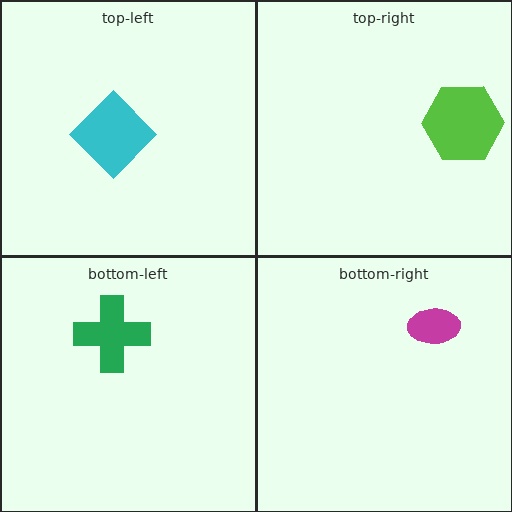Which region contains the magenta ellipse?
The bottom-right region.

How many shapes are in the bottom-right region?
1.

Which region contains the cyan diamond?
The top-left region.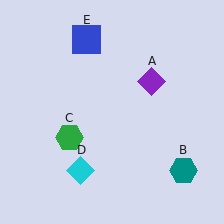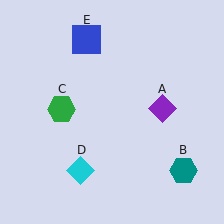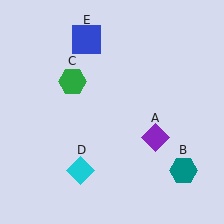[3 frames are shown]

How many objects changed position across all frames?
2 objects changed position: purple diamond (object A), green hexagon (object C).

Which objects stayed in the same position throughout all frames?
Teal hexagon (object B) and cyan diamond (object D) and blue square (object E) remained stationary.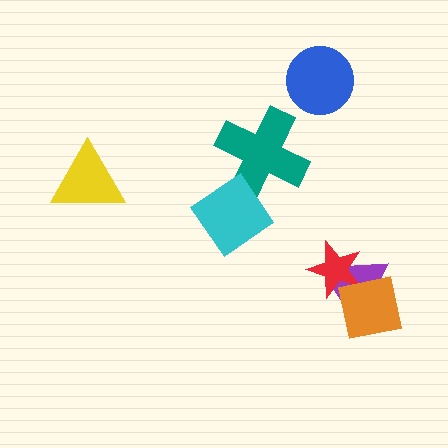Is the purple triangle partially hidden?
Yes, it is partially covered by another shape.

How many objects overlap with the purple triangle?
2 objects overlap with the purple triangle.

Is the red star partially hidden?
Yes, it is partially covered by another shape.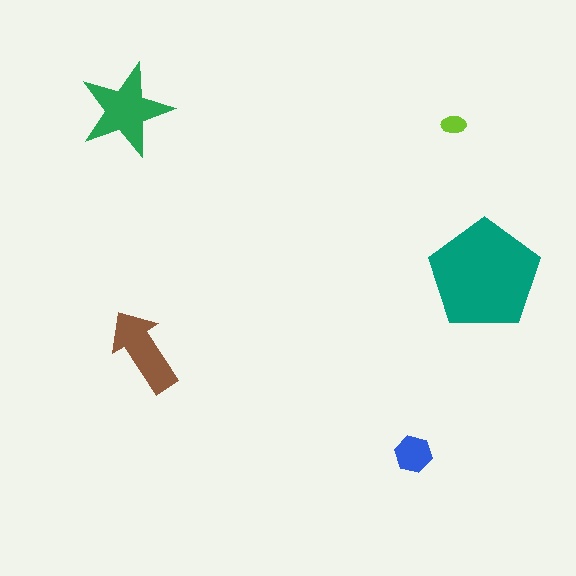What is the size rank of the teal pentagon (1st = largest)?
1st.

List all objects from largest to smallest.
The teal pentagon, the green star, the brown arrow, the blue hexagon, the lime ellipse.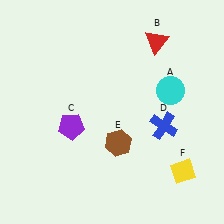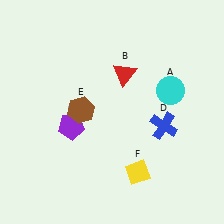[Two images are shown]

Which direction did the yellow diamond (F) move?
The yellow diamond (F) moved left.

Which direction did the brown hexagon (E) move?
The brown hexagon (E) moved left.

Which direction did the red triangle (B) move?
The red triangle (B) moved down.